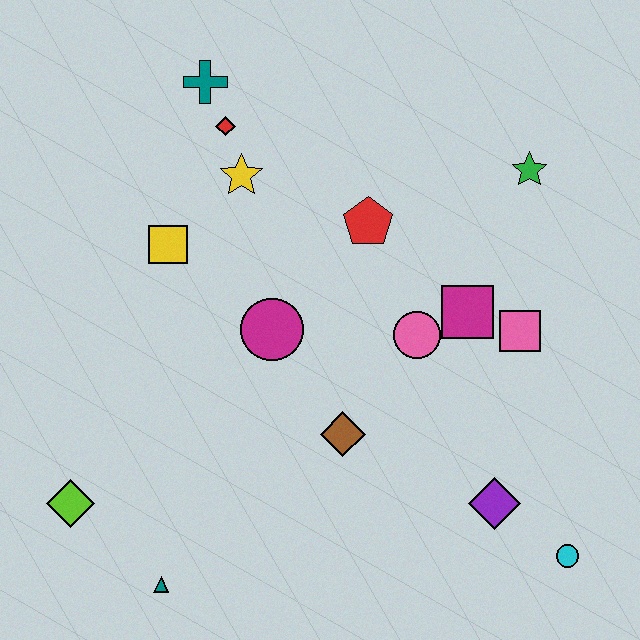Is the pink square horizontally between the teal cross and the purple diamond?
No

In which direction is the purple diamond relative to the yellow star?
The purple diamond is below the yellow star.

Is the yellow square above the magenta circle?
Yes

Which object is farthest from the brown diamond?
The teal cross is farthest from the brown diamond.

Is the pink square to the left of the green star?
Yes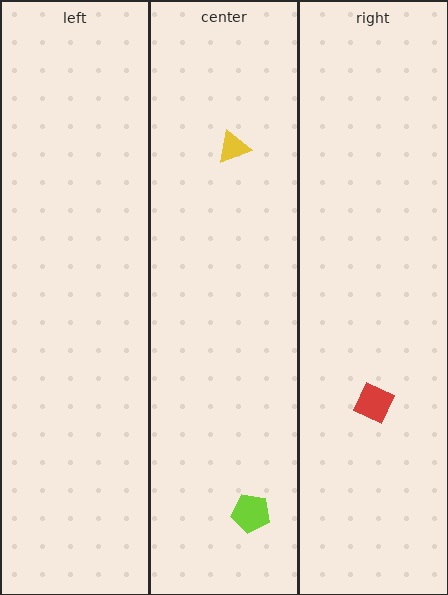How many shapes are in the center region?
2.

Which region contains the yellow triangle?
The center region.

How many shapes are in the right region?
1.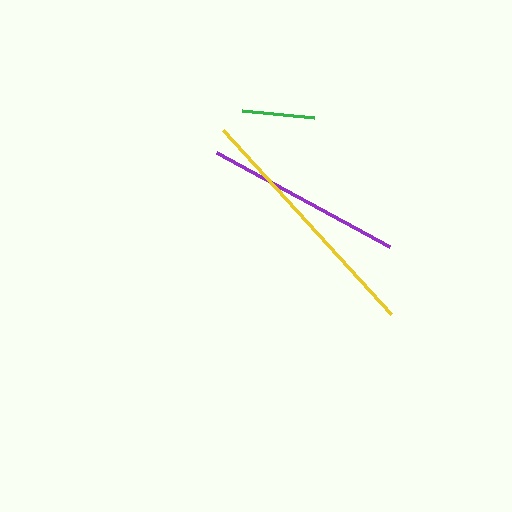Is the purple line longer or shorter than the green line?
The purple line is longer than the green line.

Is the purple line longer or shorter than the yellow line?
The yellow line is longer than the purple line.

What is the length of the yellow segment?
The yellow segment is approximately 249 pixels long.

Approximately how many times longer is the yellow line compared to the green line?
The yellow line is approximately 3.4 times the length of the green line.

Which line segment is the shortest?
The green line is the shortest at approximately 72 pixels.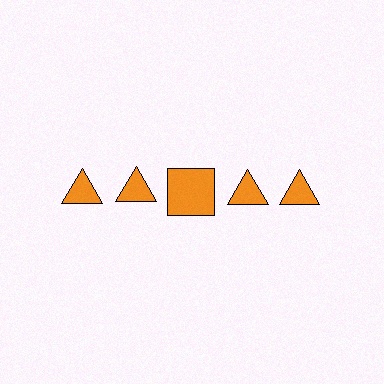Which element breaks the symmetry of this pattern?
The orange square in the top row, center column breaks the symmetry. All other shapes are orange triangles.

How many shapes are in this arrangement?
There are 5 shapes arranged in a grid pattern.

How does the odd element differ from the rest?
It has a different shape: square instead of triangle.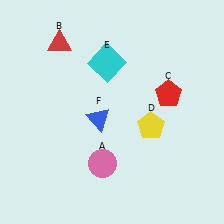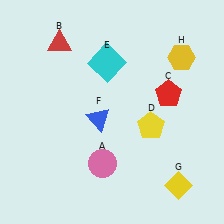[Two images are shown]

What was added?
A yellow diamond (G), a yellow hexagon (H) were added in Image 2.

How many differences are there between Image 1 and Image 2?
There are 2 differences between the two images.